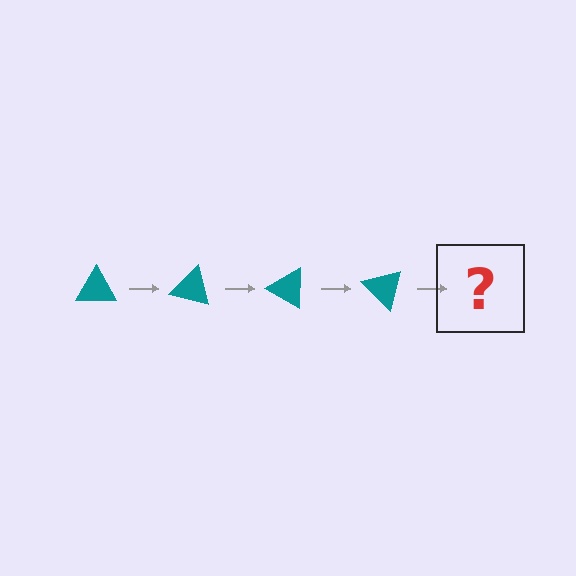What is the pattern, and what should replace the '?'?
The pattern is that the triangle rotates 15 degrees each step. The '?' should be a teal triangle rotated 60 degrees.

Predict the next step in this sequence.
The next step is a teal triangle rotated 60 degrees.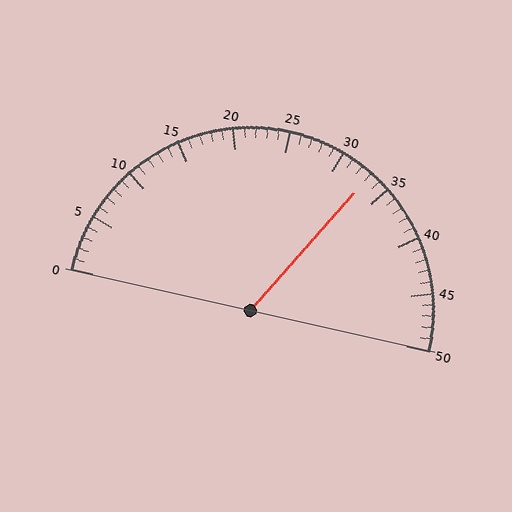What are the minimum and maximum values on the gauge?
The gauge ranges from 0 to 50.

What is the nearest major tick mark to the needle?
The nearest major tick mark is 35.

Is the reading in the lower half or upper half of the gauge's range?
The reading is in the upper half of the range (0 to 50).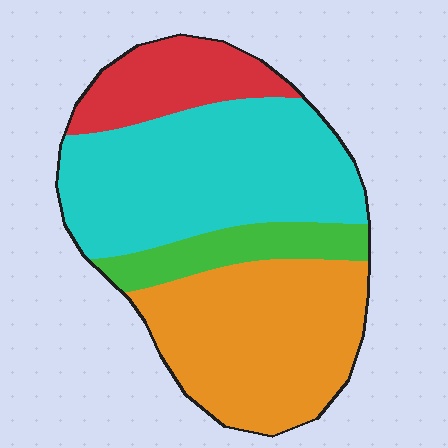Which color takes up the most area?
Cyan, at roughly 40%.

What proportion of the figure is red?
Red covers roughly 15% of the figure.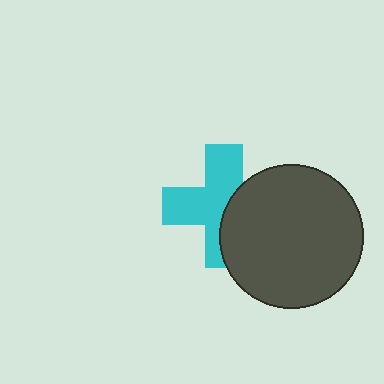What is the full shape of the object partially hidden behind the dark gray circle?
The partially hidden object is a cyan cross.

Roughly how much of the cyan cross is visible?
About half of it is visible (roughly 60%).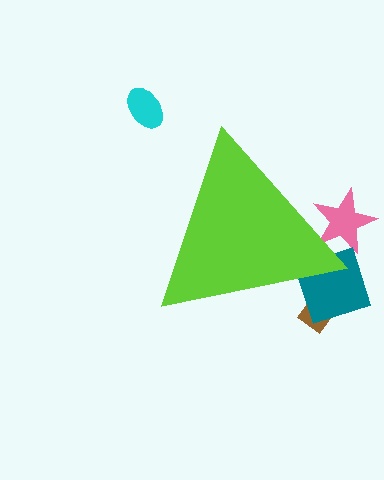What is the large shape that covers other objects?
A lime triangle.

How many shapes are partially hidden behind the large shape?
3 shapes are partially hidden.